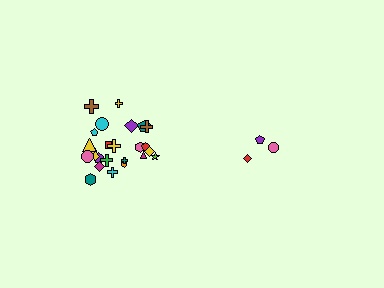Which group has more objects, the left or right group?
The left group.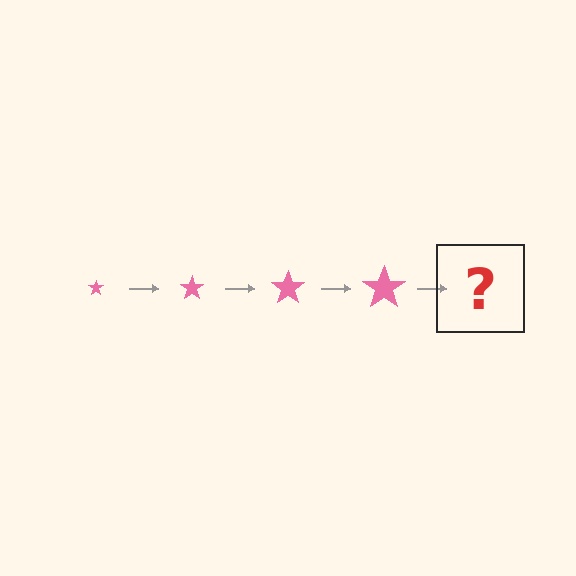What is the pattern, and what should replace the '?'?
The pattern is that the star gets progressively larger each step. The '?' should be a pink star, larger than the previous one.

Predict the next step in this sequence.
The next step is a pink star, larger than the previous one.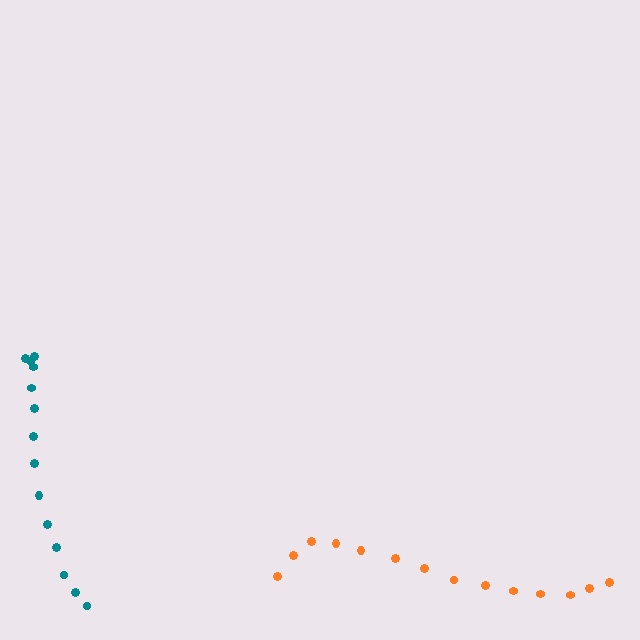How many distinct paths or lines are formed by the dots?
There are 2 distinct paths.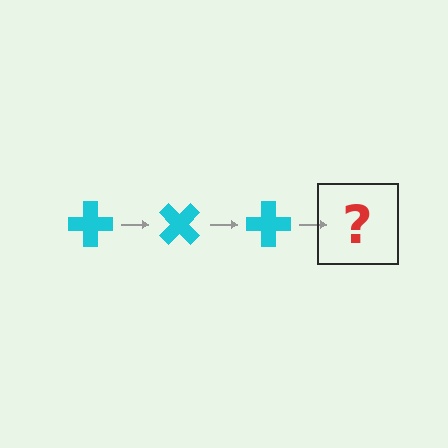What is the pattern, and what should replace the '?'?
The pattern is that the cross rotates 45 degrees each step. The '?' should be a cyan cross rotated 135 degrees.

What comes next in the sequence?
The next element should be a cyan cross rotated 135 degrees.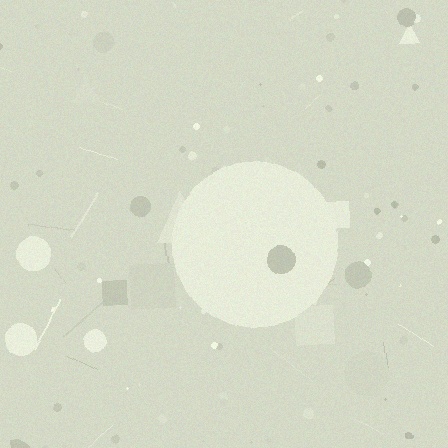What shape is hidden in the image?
A circle is hidden in the image.